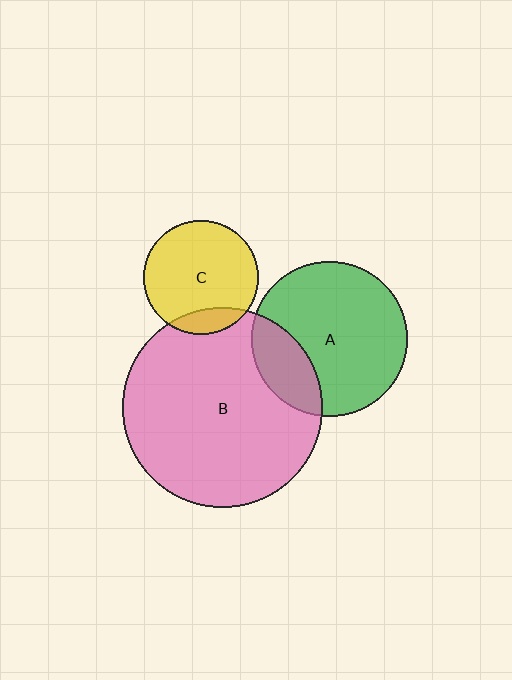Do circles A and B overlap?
Yes.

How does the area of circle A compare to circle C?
Approximately 1.9 times.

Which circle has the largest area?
Circle B (pink).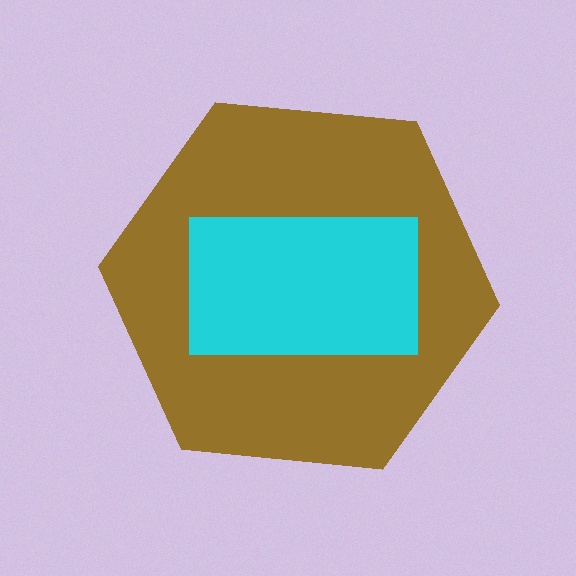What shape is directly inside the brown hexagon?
The cyan rectangle.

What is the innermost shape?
The cyan rectangle.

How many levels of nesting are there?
2.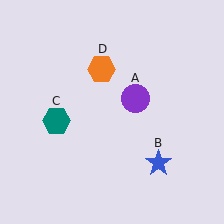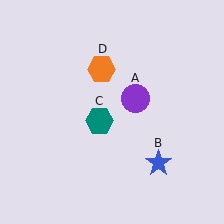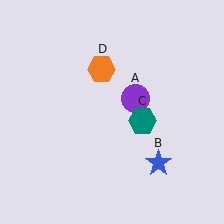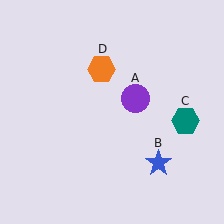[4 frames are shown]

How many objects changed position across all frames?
1 object changed position: teal hexagon (object C).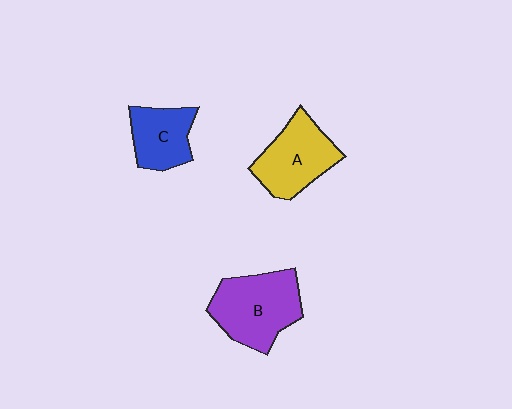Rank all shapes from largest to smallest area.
From largest to smallest: B (purple), A (yellow), C (blue).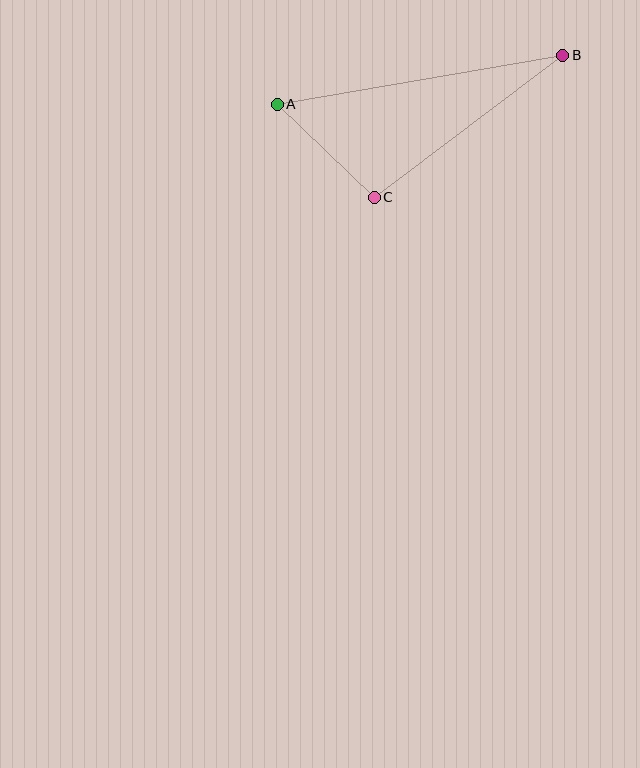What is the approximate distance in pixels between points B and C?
The distance between B and C is approximately 236 pixels.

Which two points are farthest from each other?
Points A and B are farthest from each other.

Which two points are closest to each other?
Points A and C are closest to each other.